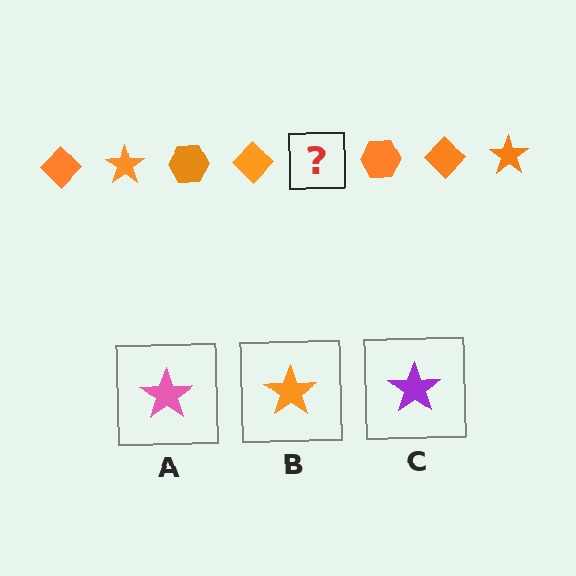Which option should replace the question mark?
Option B.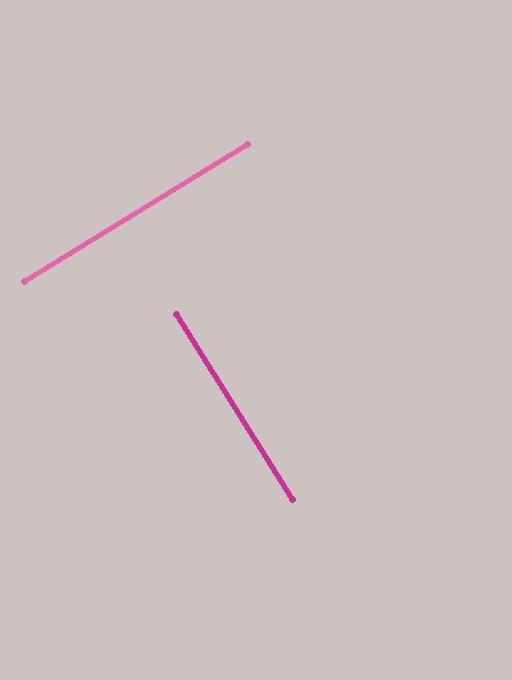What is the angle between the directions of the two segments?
Approximately 89 degrees.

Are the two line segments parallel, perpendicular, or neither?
Perpendicular — they meet at approximately 89°.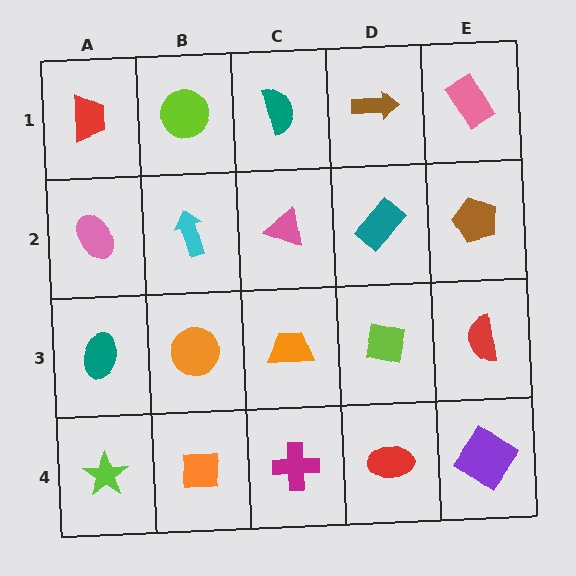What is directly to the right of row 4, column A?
An orange square.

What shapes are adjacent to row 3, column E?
A brown pentagon (row 2, column E), a purple diamond (row 4, column E), a lime square (row 3, column D).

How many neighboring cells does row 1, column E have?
2.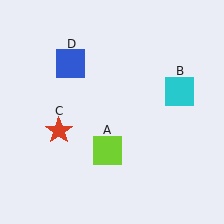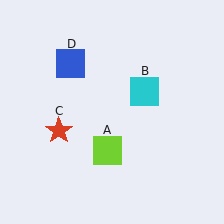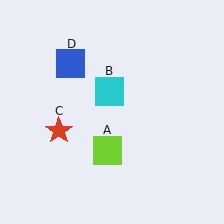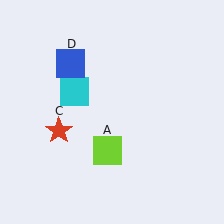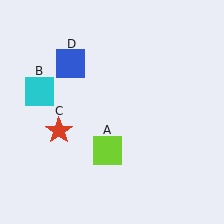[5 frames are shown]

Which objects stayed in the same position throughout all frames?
Lime square (object A) and red star (object C) and blue square (object D) remained stationary.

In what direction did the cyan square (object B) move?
The cyan square (object B) moved left.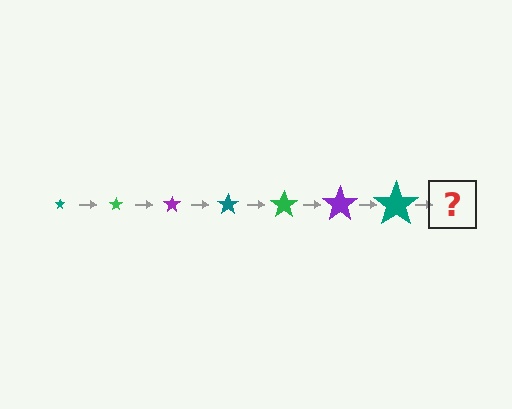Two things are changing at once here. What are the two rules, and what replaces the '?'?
The two rules are that the star grows larger each step and the color cycles through teal, green, and purple. The '?' should be a green star, larger than the previous one.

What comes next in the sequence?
The next element should be a green star, larger than the previous one.